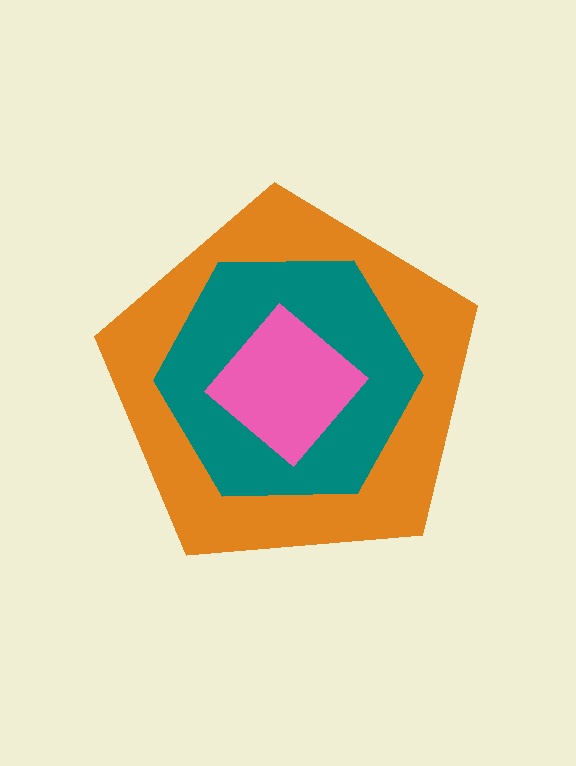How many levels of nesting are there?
3.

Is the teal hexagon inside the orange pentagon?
Yes.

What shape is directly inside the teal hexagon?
The pink diamond.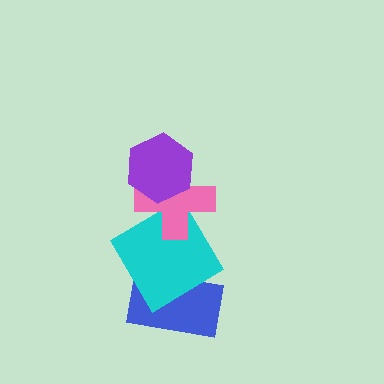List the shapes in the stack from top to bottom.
From top to bottom: the purple hexagon, the pink cross, the cyan diamond, the blue rectangle.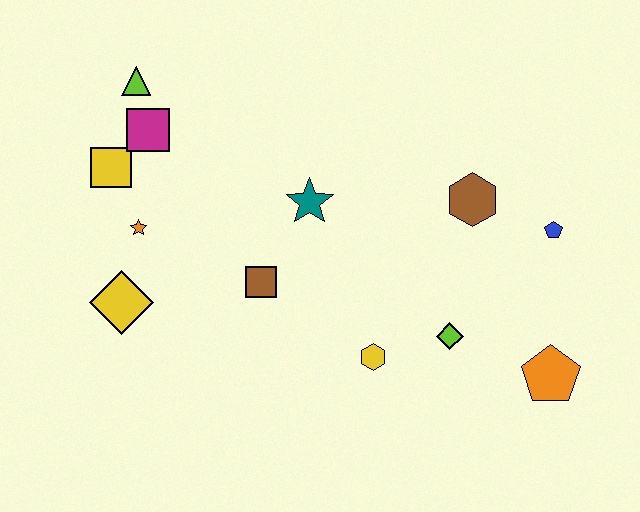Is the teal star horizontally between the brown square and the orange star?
No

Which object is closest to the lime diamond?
The yellow hexagon is closest to the lime diamond.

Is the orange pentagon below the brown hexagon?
Yes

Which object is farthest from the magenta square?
The orange pentagon is farthest from the magenta square.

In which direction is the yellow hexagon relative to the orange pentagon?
The yellow hexagon is to the left of the orange pentagon.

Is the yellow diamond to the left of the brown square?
Yes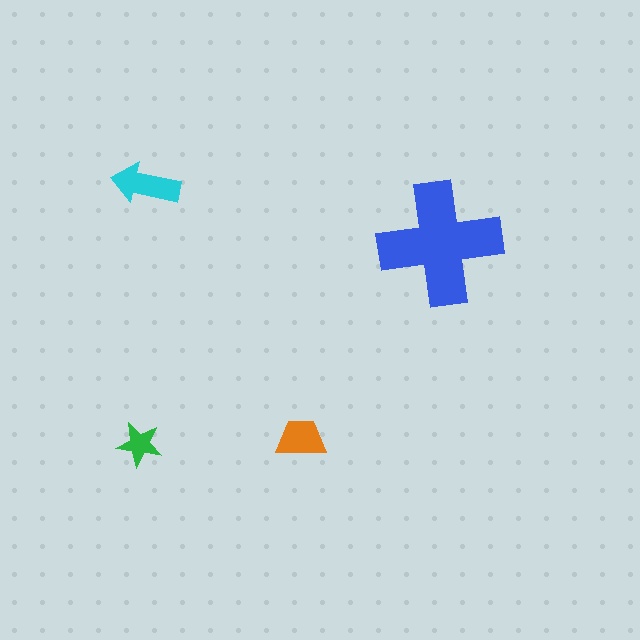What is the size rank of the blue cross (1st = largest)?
1st.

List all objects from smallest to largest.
The green star, the orange trapezoid, the cyan arrow, the blue cross.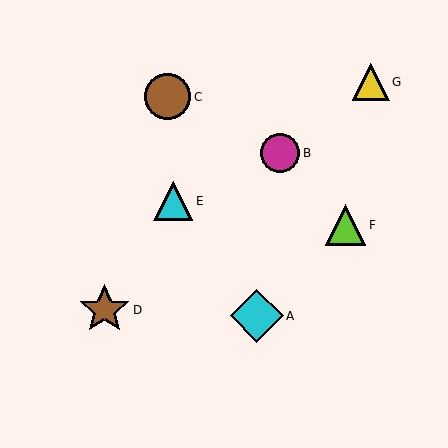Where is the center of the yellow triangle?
The center of the yellow triangle is at (371, 82).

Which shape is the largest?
The cyan diamond (labeled A) is the largest.